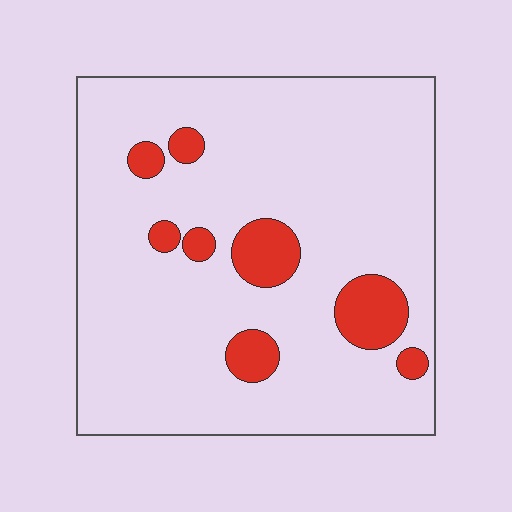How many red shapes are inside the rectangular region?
8.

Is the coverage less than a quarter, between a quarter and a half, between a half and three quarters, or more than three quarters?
Less than a quarter.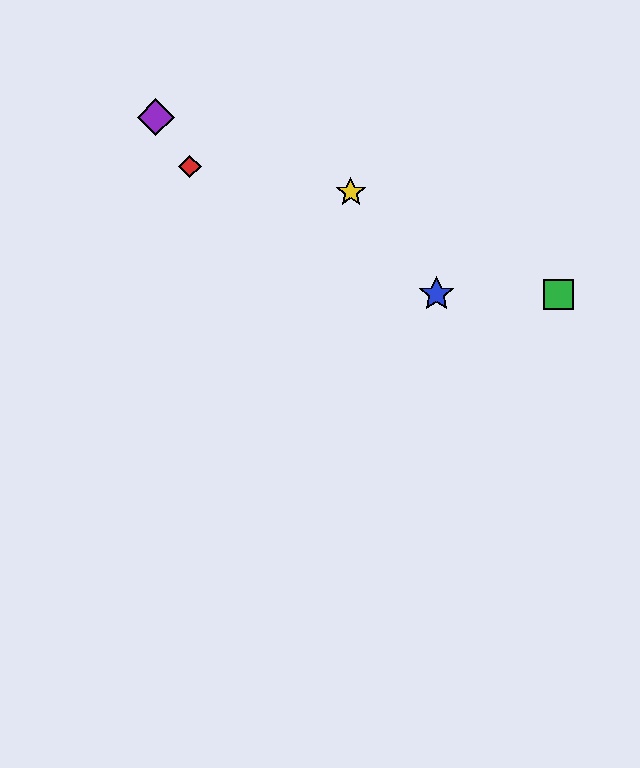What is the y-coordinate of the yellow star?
The yellow star is at y≈192.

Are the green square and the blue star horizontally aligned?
Yes, both are at y≈294.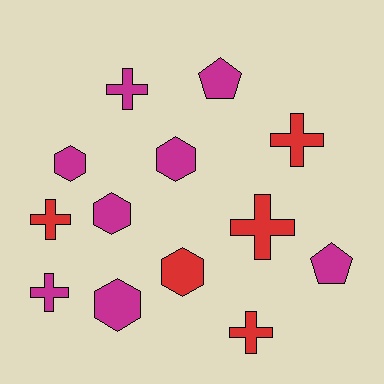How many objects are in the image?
There are 13 objects.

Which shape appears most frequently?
Cross, with 6 objects.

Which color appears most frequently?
Magenta, with 8 objects.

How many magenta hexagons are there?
There are 4 magenta hexagons.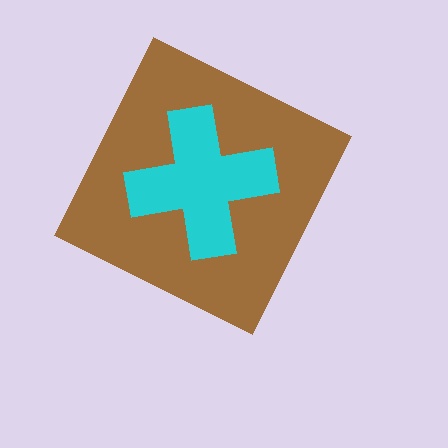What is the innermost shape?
The cyan cross.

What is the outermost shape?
The brown diamond.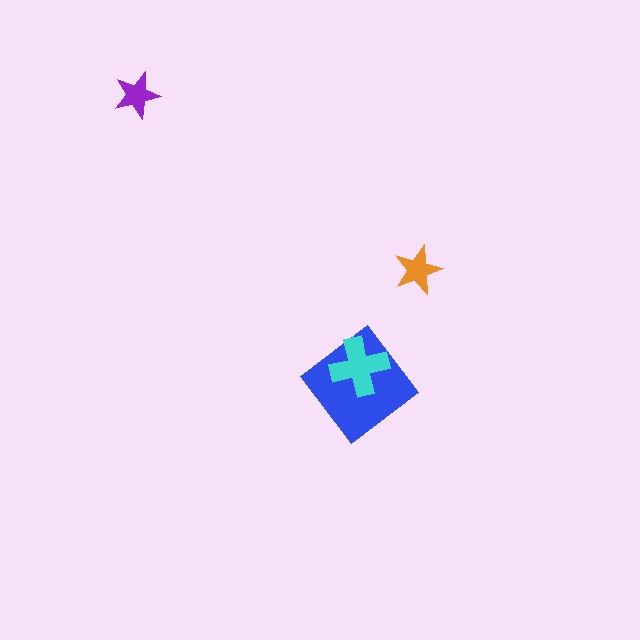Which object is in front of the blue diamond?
The cyan cross is in front of the blue diamond.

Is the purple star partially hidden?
No, no other shape covers it.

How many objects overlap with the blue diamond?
1 object overlaps with the blue diamond.